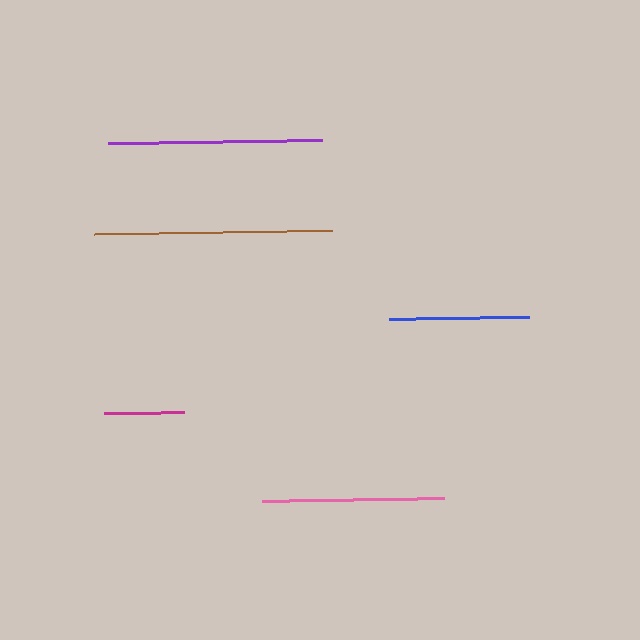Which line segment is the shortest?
The magenta line is the shortest at approximately 80 pixels.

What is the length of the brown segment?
The brown segment is approximately 238 pixels long.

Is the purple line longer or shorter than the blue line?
The purple line is longer than the blue line.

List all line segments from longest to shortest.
From longest to shortest: brown, purple, pink, blue, magenta.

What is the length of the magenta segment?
The magenta segment is approximately 80 pixels long.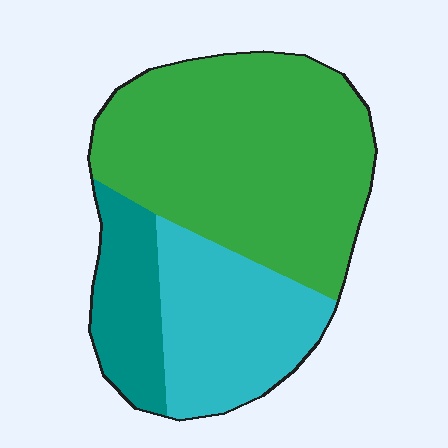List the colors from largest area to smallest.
From largest to smallest: green, cyan, teal.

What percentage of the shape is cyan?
Cyan takes up between a quarter and a half of the shape.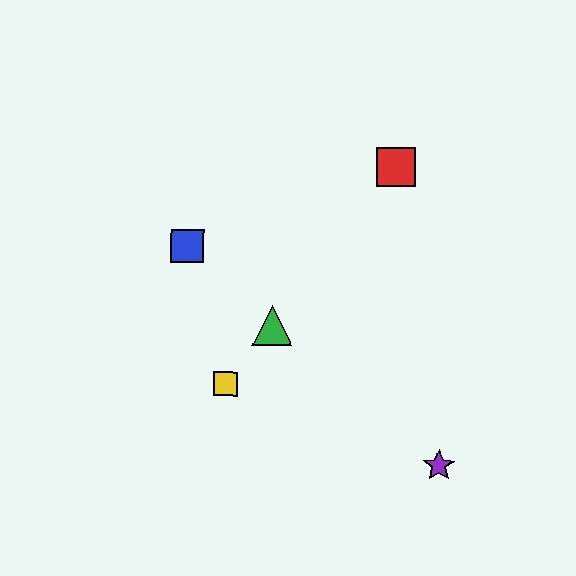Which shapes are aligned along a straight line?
The red square, the green triangle, the yellow square are aligned along a straight line.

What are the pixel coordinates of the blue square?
The blue square is at (187, 246).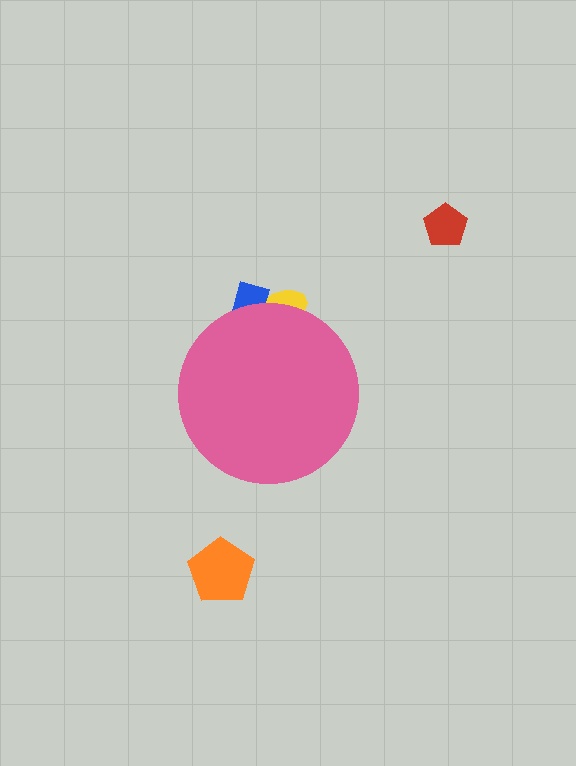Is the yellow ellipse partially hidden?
Yes, the yellow ellipse is partially hidden behind the pink circle.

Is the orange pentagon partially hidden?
No, the orange pentagon is fully visible.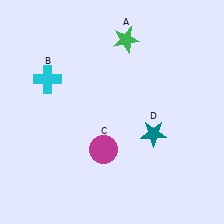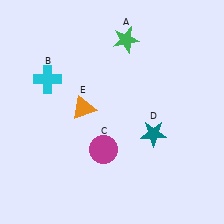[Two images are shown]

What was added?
An orange triangle (E) was added in Image 2.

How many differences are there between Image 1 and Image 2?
There is 1 difference between the two images.